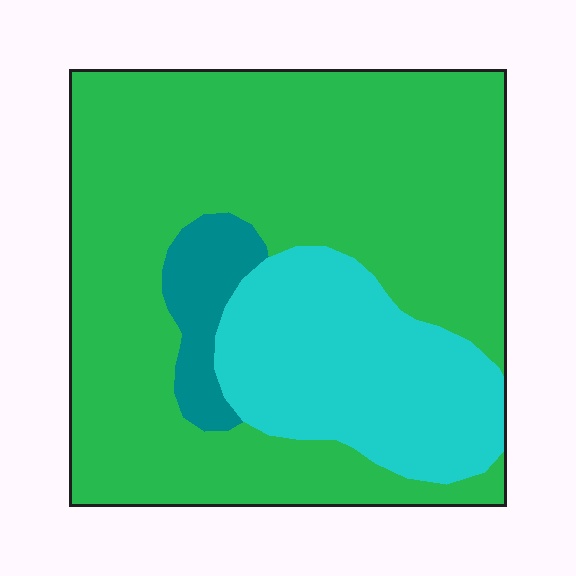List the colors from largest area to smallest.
From largest to smallest: green, cyan, teal.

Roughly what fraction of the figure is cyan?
Cyan covers roughly 25% of the figure.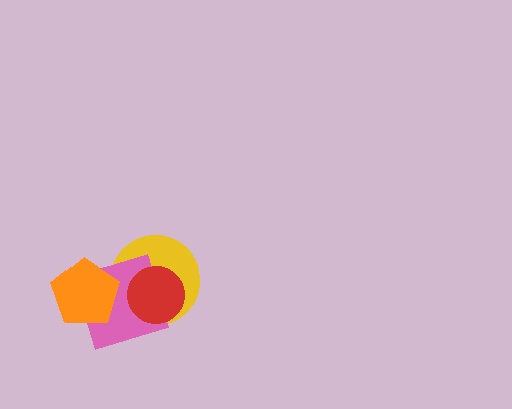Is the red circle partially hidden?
No, no other shape covers it.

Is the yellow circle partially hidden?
Yes, it is partially covered by another shape.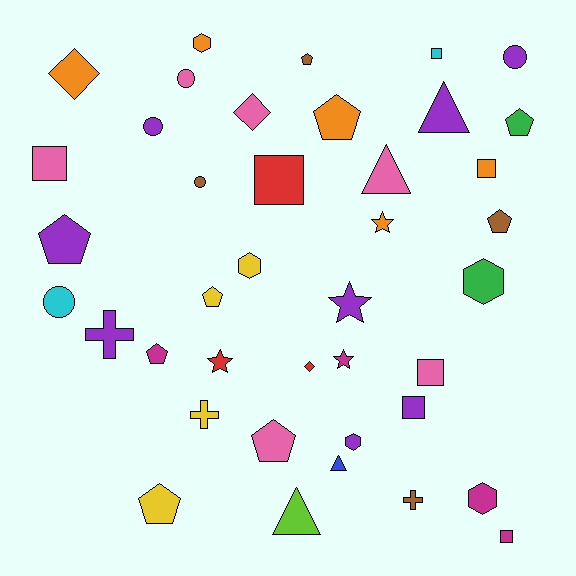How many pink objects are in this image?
There are 6 pink objects.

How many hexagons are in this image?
There are 5 hexagons.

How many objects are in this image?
There are 40 objects.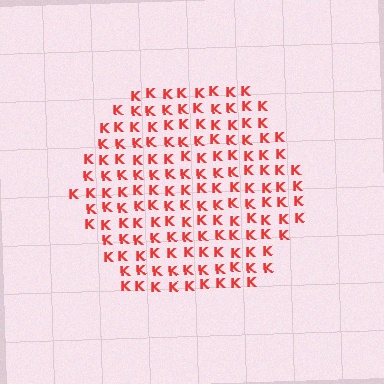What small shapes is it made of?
It is made of small letter K's.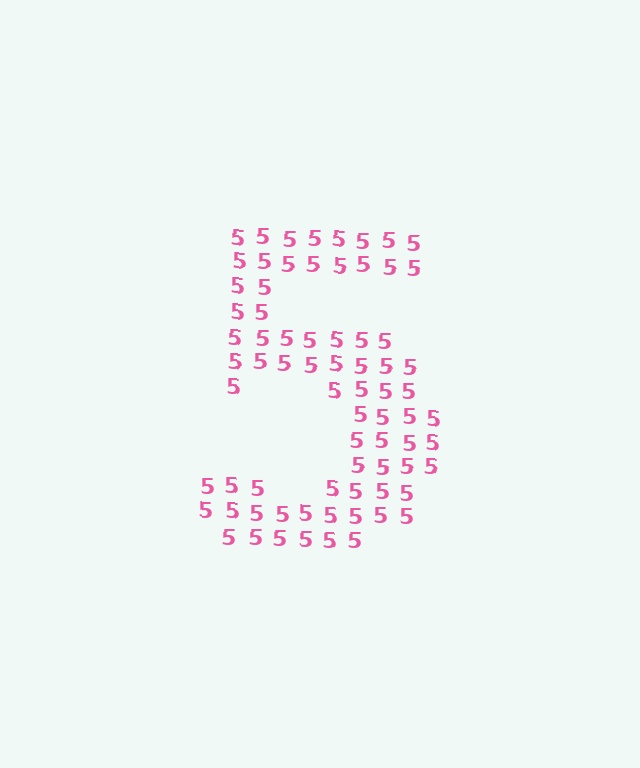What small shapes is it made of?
It is made of small digit 5's.